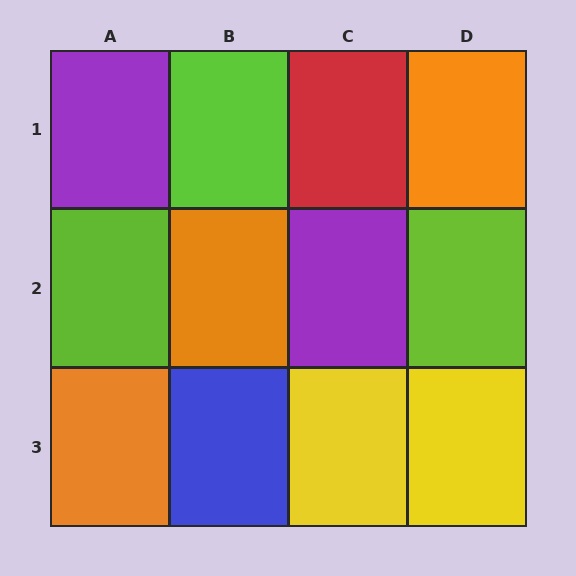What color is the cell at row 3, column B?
Blue.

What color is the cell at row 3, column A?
Orange.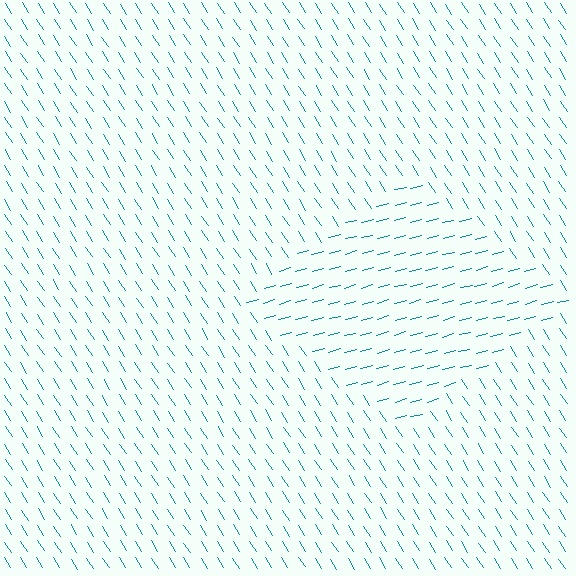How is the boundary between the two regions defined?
The boundary is defined purely by a change in line orientation (approximately 73 degrees difference). All lines are the same color and thickness.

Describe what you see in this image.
The image is filled with small teal line segments. A diamond region in the image has lines oriented differently from the surrounding lines, creating a visible texture boundary.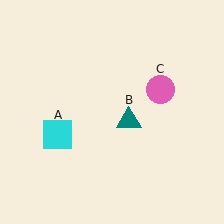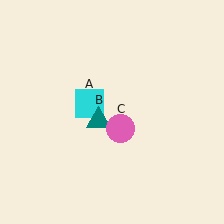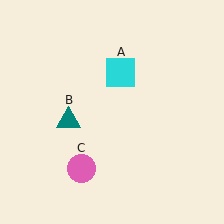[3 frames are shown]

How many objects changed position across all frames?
3 objects changed position: cyan square (object A), teal triangle (object B), pink circle (object C).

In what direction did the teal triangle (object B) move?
The teal triangle (object B) moved left.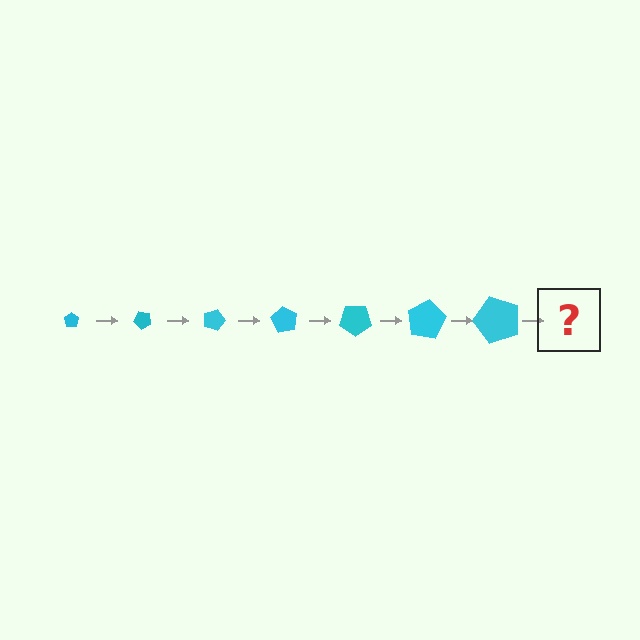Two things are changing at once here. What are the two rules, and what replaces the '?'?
The two rules are that the pentagon grows larger each step and it rotates 45 degrees each step. The '?' should be a pentagon, larger than the previous one and rotated 315 degrees from the start.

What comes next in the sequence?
The next element should be a pentagon, larger than the previous one and rotated 315 degrees from the start.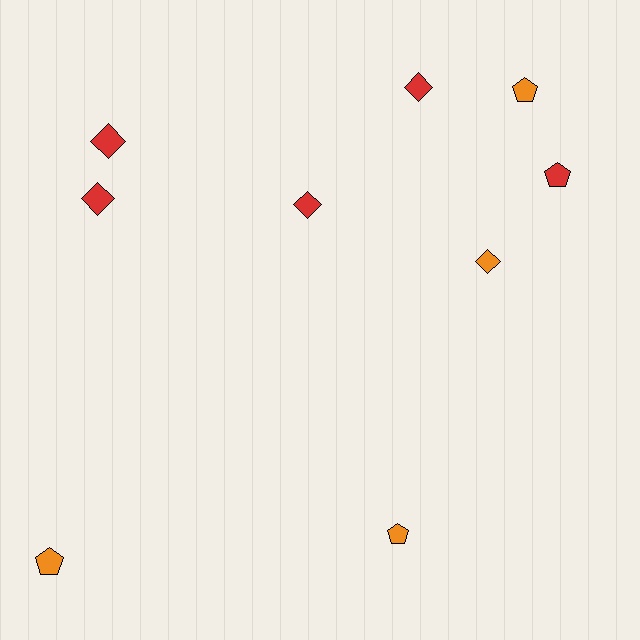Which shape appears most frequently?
Diamond, with 5 objects.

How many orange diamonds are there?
There is 1 orange diamond.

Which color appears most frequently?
Red, with 5 objects.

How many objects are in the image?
There are 9 objects.